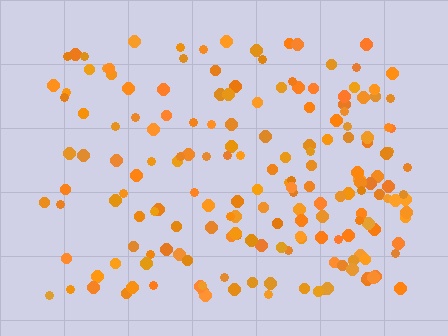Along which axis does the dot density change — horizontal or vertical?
Horizontal.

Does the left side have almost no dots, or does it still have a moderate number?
Still a moderate number, just noticeably fewer than the right.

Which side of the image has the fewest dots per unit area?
The left.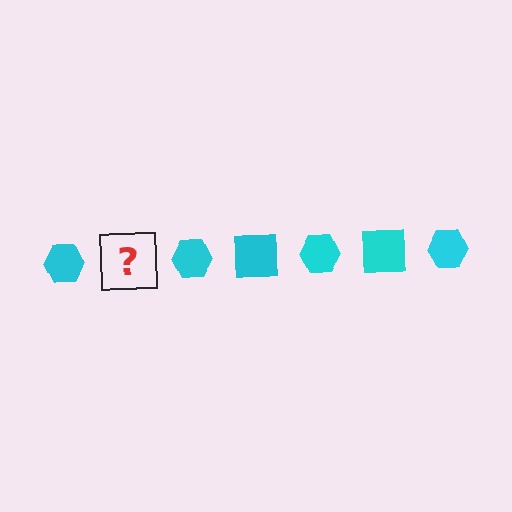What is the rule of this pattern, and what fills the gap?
The rule is that the pattern cycles through hexagon, square shapes in cyan. The gap should be filled with a cyan square.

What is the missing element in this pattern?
The missing element is a cyan square.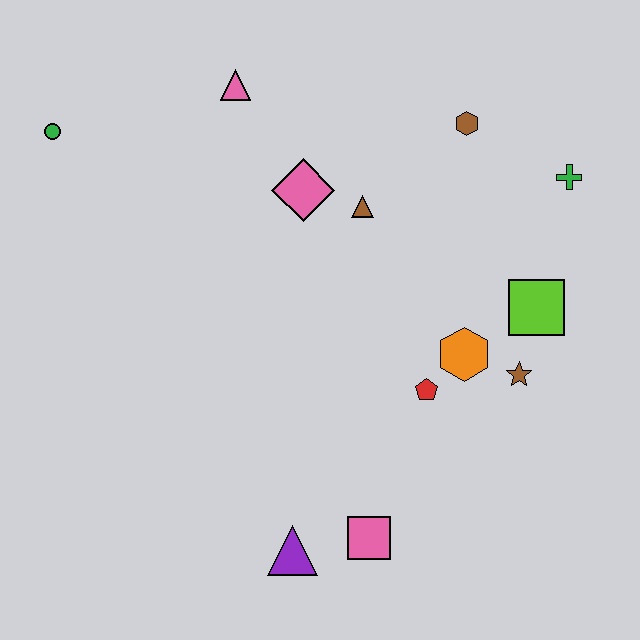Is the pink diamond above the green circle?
No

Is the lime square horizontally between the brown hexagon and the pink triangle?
No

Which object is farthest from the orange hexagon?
The green circle is farthest from the orange hexagon.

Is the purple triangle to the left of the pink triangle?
No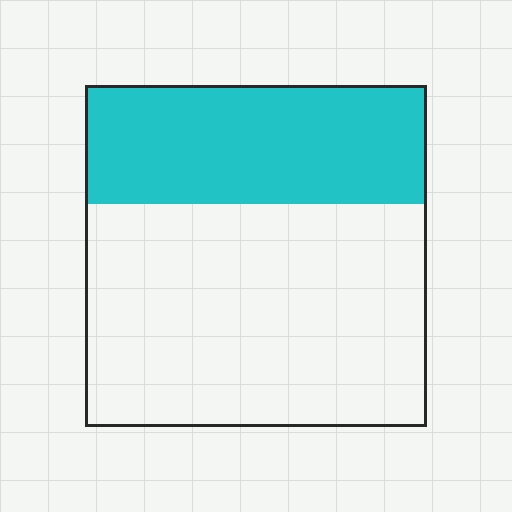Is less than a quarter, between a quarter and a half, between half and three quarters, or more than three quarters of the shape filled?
Between a quarter and a half.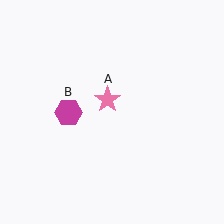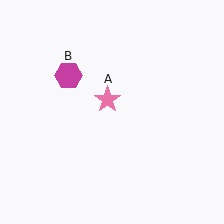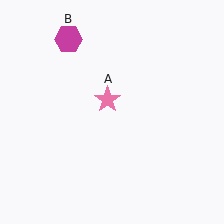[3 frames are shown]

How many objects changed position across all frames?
1 object changed position: magenta hexagon (object B).